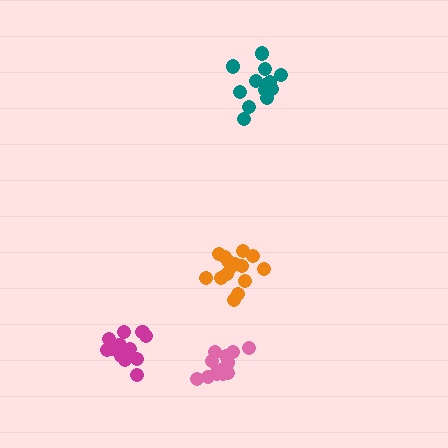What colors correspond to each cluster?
The clusters are colored: orange, pink, teal, magenta.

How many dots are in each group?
Group 1: 15 dots, Group 2: 14 dots, Group 3: 15 dots, Group 4: 14 dots (58 total).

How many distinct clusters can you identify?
There are 4 distinct clusters.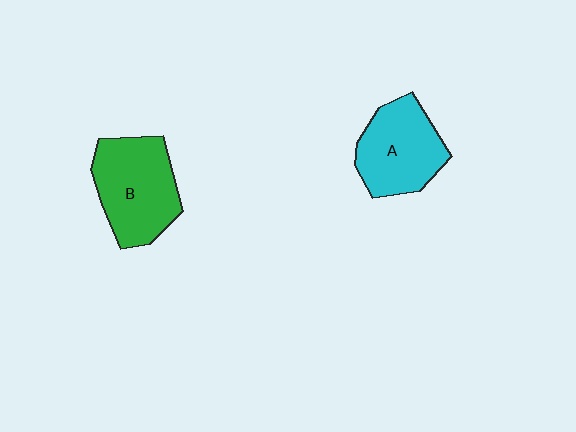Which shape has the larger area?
Shape B (green).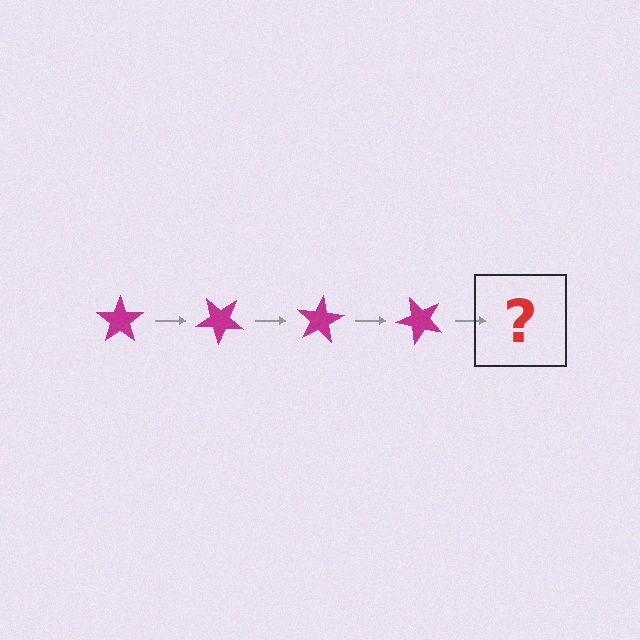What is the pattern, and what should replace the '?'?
The pattern is that the star rotates 40 degrees each step. The '?' should be a magenta star rotated 160 degrees.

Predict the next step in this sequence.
The next step is a magenta star rotated 160 degrees.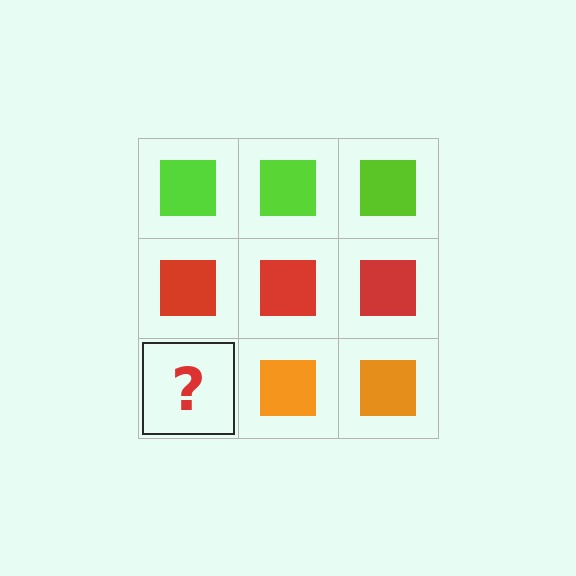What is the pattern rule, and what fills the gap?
The rule is that each row has a consistent color. The gap should be filled with an orange square.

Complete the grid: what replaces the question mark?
The question mark should be replaced with an orange square.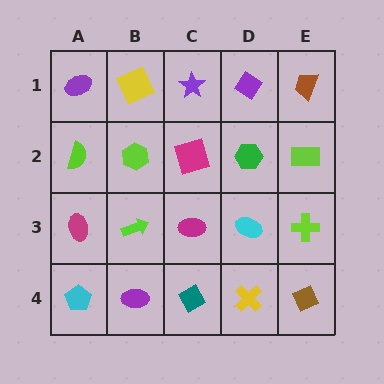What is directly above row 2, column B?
A yellow square.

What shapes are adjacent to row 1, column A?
A lime semicircle (row 2, column A), a yellow square (row 1, column B).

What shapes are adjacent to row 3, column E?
A lime rectangle (row 2, column E), a brown diamond (row 4, column E), a cyan ellipse (row 3, column D).